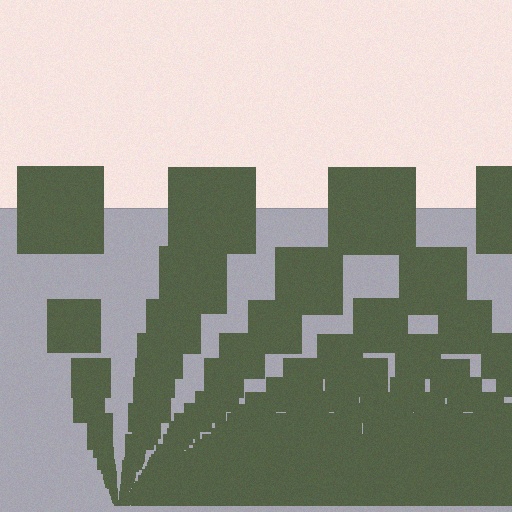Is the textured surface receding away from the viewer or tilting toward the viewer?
The surface appears to tilt toward the viewer. Texture elements get larger and sparser toward the top.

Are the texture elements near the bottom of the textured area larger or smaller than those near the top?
Smaller. The gradient is inverted — elements near the bottom are smaller and denser.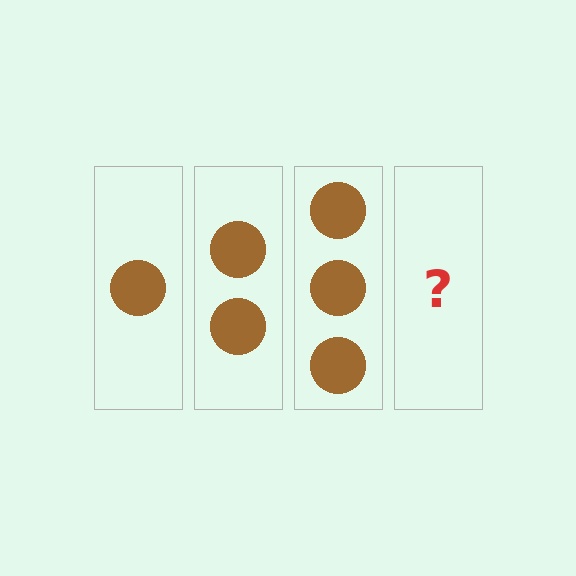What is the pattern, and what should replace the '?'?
The pattern is that each step adds one more circle. The '?' should be 4 circles.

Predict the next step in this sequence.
The next step is 4 circles.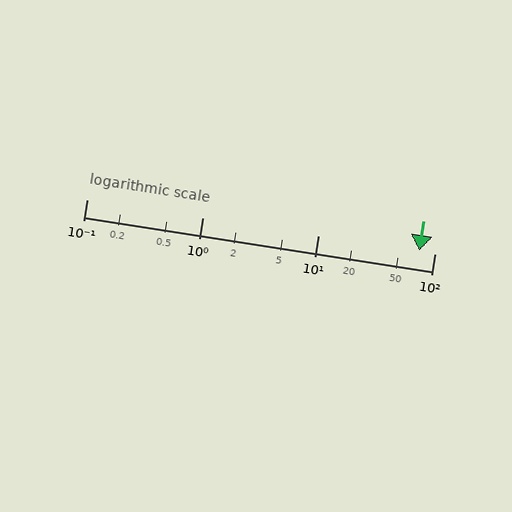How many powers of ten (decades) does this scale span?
The scale spans 3 decades, from 0.1 to 100.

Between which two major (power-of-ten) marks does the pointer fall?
The pointer is between 10 and 100.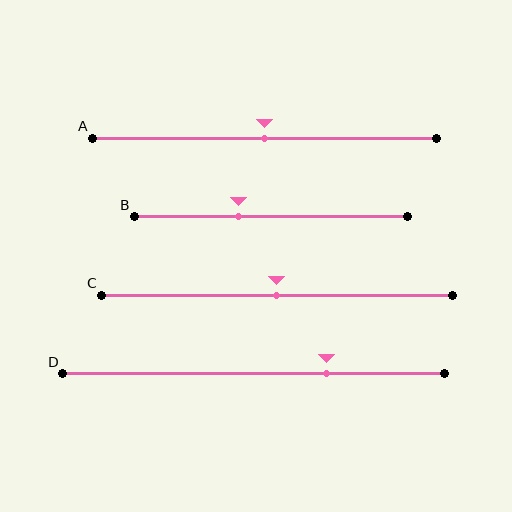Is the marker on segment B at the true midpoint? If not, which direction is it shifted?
No, the marker on segment B is shifted to the left by about 12% of the segment length.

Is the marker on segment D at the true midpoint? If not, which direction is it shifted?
No, the marker on segment D is shifted to the right by about 19% of the segment length.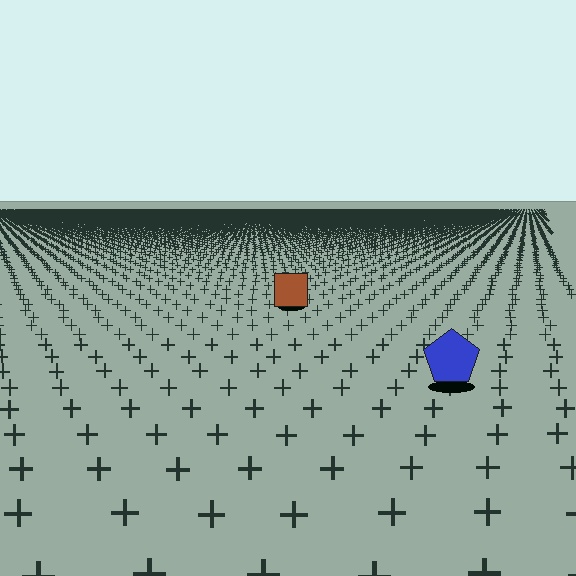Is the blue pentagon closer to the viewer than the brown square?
Yes. The blue pentagon is closer — you can tell from the texture gradient: the ground texture is coarser near it.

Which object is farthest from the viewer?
The brown square is farthest from the viewer. It appears smaller and the ground texture around it is denser.